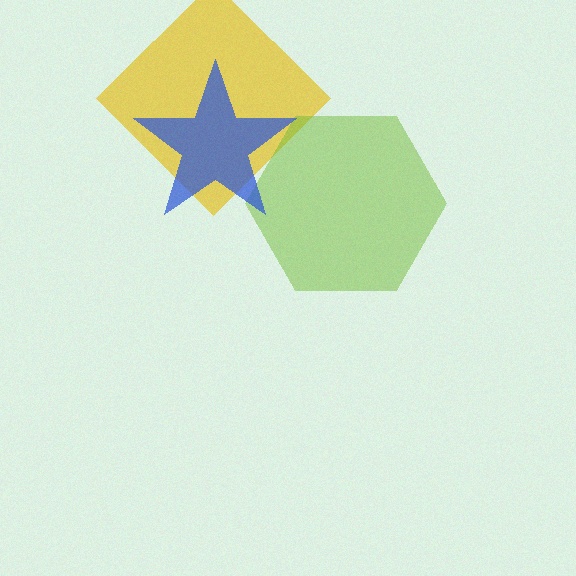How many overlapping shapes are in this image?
There are 3 overlapping shapes in the image.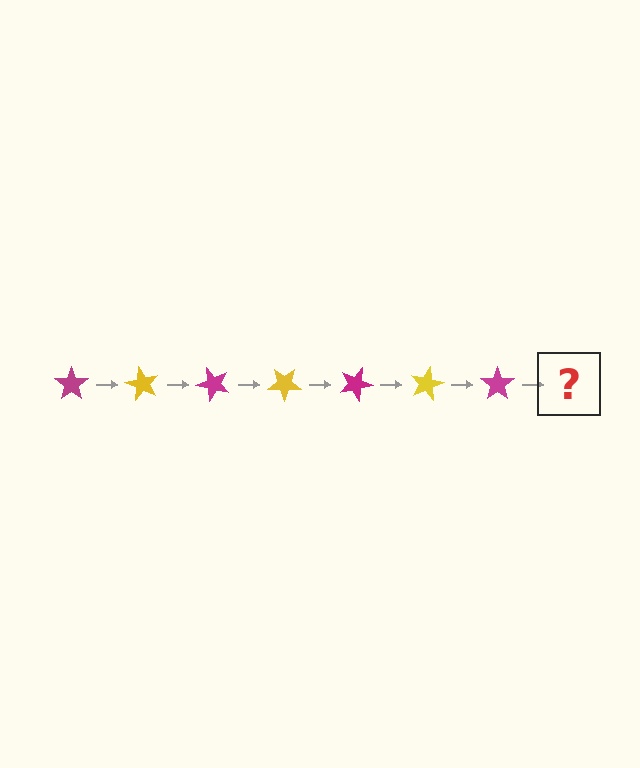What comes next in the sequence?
The next element should be a yellow star, rotated 420 degrees from the start.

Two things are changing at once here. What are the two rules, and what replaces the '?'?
The two rules are that it rotates 60 degrees each step and the color cycles through magenta and yellow. The '?' should be a yellow star, rotated 420 degrees from the start.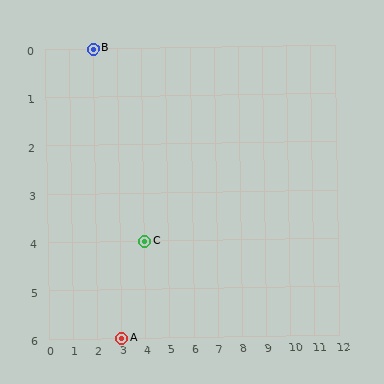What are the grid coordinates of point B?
Point B is at grid coordinates (2, 0).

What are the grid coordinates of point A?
Point A is at grid coordinates (3, 6).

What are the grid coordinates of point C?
Point C is at grid coordinates (4, 4).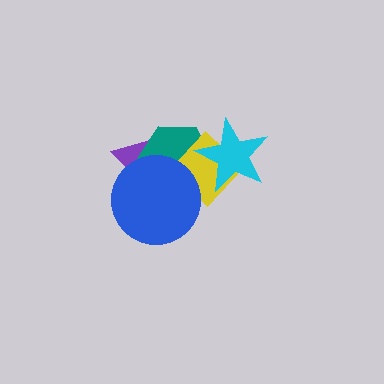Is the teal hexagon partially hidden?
Yes, it is partially covered by another shape.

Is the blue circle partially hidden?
No, no other shape covers it.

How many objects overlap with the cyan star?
3 objects overlap with the cyan star.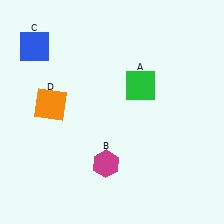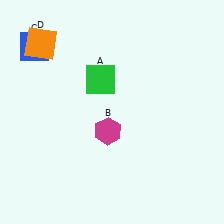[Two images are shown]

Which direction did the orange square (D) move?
The orange square (D) moved up.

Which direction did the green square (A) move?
The green square (A) moved left.